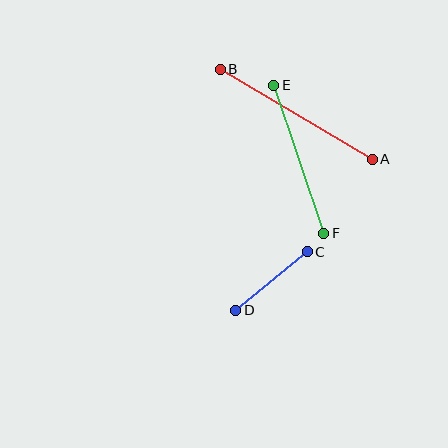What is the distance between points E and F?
The distance is approximately 156 pixels.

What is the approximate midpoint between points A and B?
The midpoint is at approximately (296, 114) pixels.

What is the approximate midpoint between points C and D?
The midpoint is at approximately (271, 281) pixels.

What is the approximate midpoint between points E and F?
The midpoint is at approximately (299, 159) pixels.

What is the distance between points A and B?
The distance is approximately 177 pixels.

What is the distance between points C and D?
The distance is approximately 92 pixels.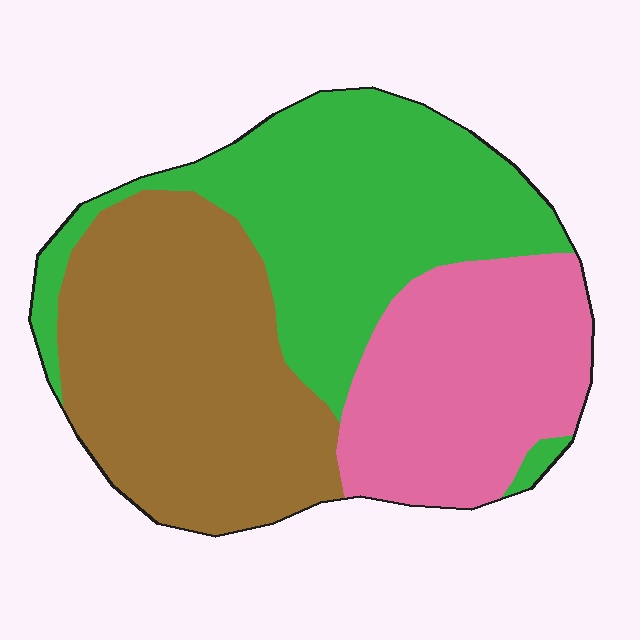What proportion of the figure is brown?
Brown takes up between a quarter and a half of the figure.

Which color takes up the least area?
Pink, at roughly 25%.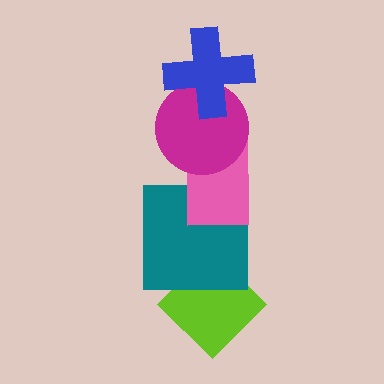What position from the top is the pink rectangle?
The pink rectangle is 3rd from the top.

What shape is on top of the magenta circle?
The blue cross is on top of the magenta circle.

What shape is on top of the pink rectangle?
The magenta circle is on top of the pink rectangle.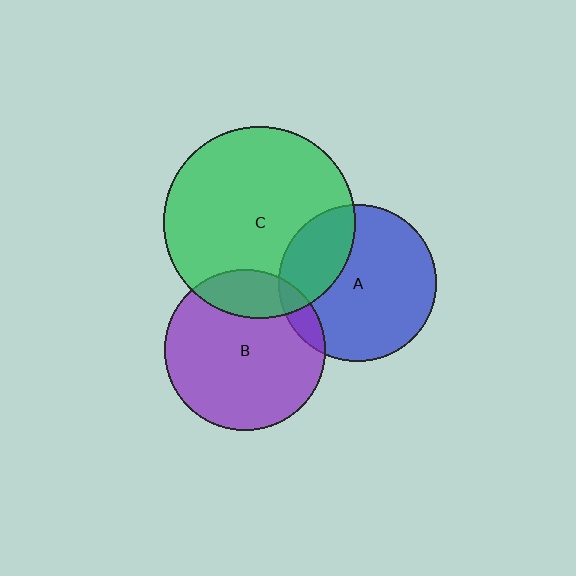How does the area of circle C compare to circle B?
Approximately 1.4 times.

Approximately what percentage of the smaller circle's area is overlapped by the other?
Approximately 25%.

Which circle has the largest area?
Circle C (green).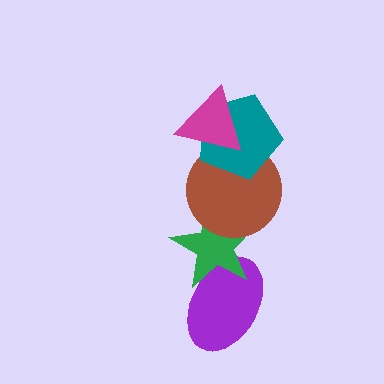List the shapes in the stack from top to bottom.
From top to bottom: the magenta triangle, the teal pentagon, the brown circle, the green star, the purple ellipse.